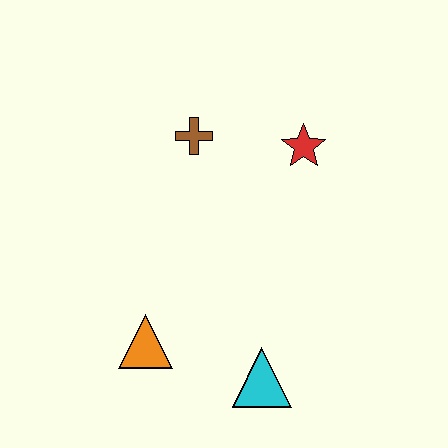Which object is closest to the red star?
The brown cross is closest to the red star.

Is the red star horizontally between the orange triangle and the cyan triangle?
No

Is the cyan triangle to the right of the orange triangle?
Yes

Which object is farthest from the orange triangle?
The red star is farthest from the orange triangle.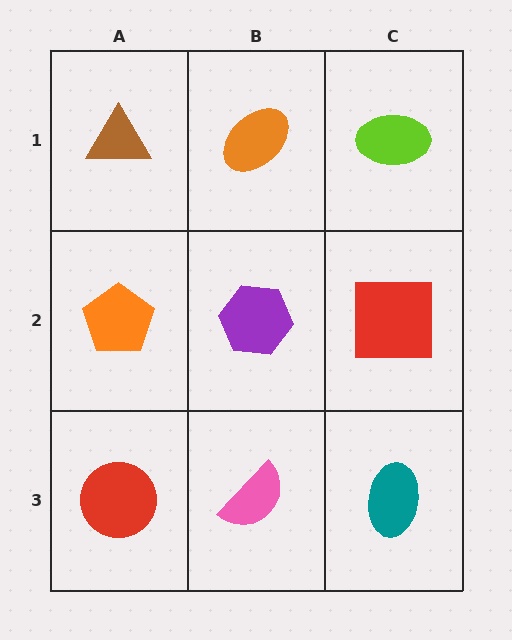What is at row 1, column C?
A lime ellipse.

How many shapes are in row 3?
3 shapes.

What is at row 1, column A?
A brown triangle.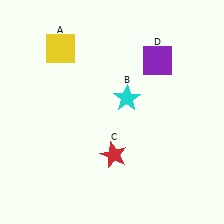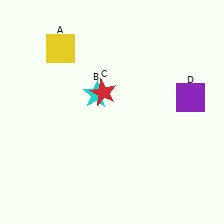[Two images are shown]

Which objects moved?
The objects that moved are: the cyan star (B), the red star (C), the purple square (D).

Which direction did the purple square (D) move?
The purple square (D) moved down.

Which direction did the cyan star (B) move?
The cyan star (B) moved left.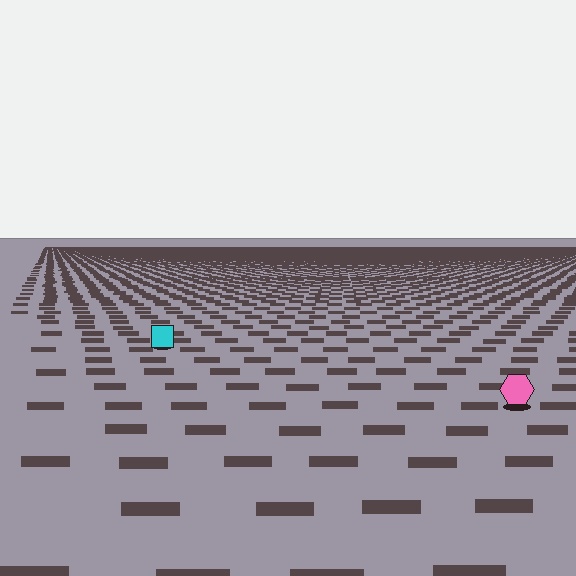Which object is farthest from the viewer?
The cyan square is farthest from the viewer. It appears smaller and the ground texture around it is denser.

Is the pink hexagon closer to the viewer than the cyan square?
Yes. The pink hexagon is closer — you can tell from the texture gradient: the ground texture is coarser near it.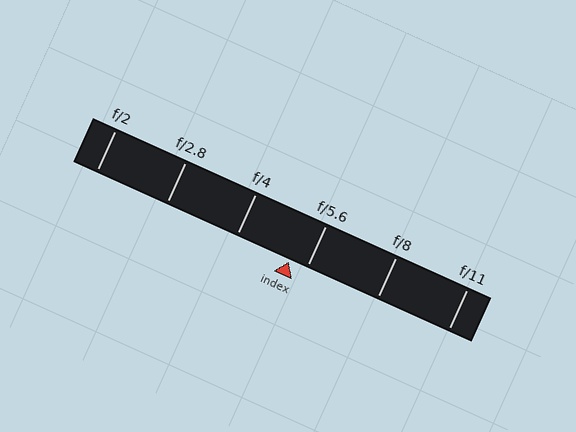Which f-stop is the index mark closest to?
The index mark is closest to f/5.6.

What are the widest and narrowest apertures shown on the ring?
The widest aperture shown is f/2 and the narrowest is f/11.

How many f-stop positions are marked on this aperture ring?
There are 6 f-stop positions marked.